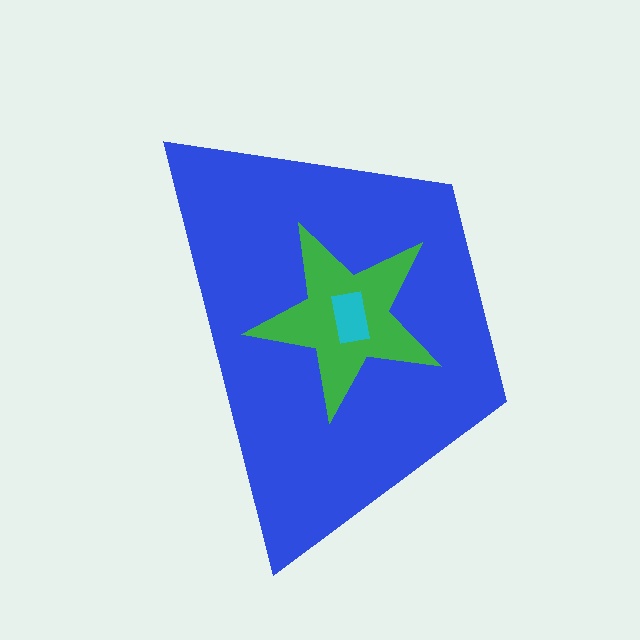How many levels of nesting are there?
3.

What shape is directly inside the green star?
The cyan rectangle.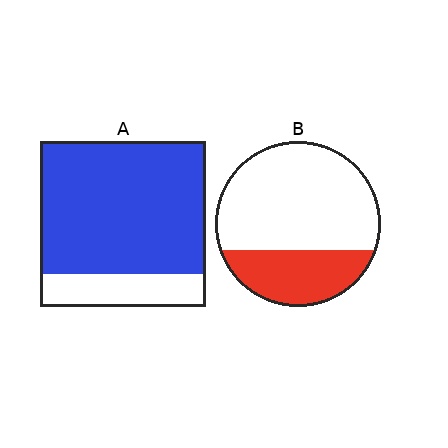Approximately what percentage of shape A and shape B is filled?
A is approximately 80% and B is approximately 30%.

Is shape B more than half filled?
No.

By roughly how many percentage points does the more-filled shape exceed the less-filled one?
By roughly 50 percentage points (A over B).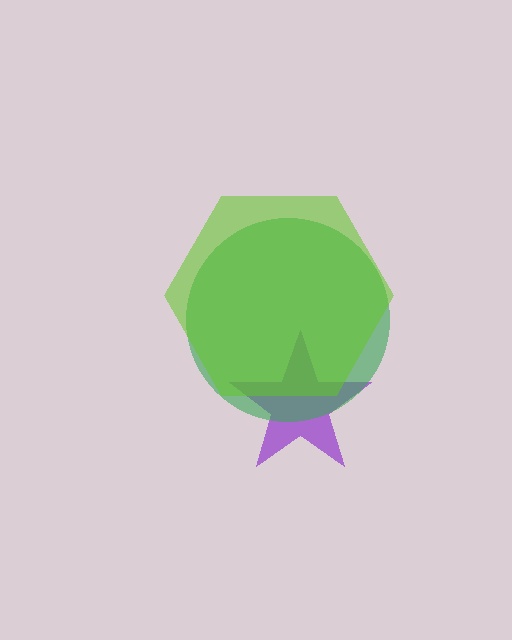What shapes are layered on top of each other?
The layered shapes are: a purple star, a green circle, a lime hexagon.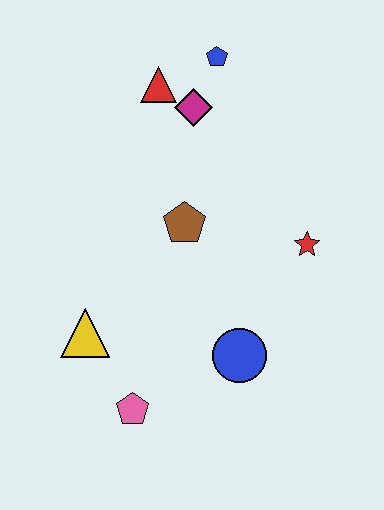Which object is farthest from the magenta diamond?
The pink pentagon is farthest from the magenta diamond.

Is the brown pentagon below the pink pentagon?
No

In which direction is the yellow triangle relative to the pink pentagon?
The yellow triangle is above the pink pentagon.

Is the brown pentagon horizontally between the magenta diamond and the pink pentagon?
Yes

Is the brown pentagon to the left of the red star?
Yes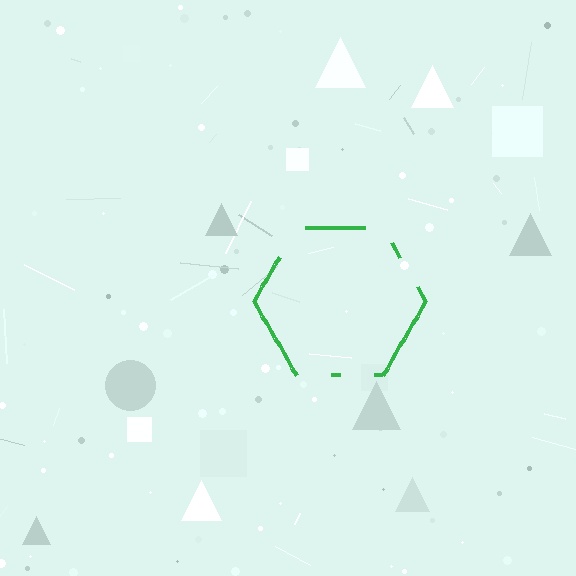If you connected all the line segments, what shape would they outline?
They would outline a hexagon.